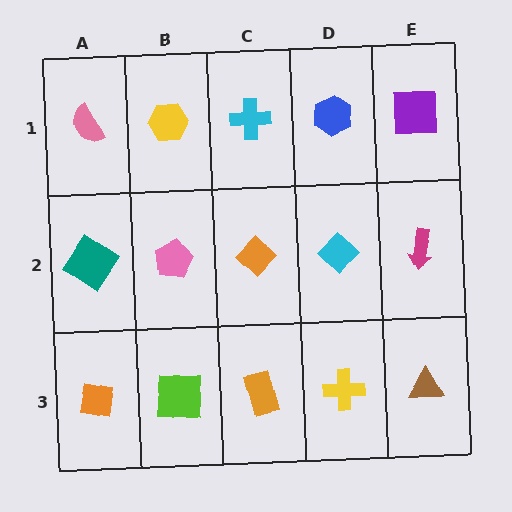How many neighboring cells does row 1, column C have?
3.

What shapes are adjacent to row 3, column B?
A pink pentagon (row 2, column B), an orange square (row 3, column A), an orange rectangle (row 3, column C).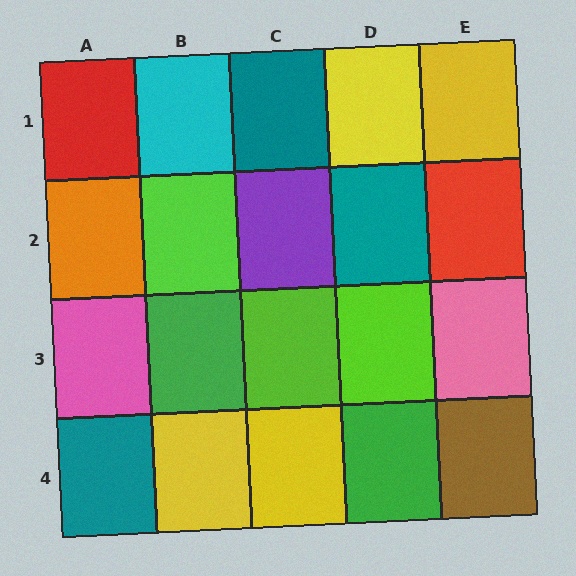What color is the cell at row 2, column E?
Red.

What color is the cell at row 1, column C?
Teal.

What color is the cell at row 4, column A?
Teal.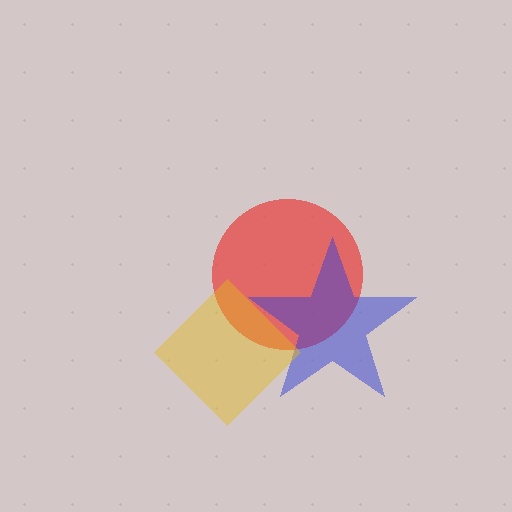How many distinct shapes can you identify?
There are 3 distinct shapes: a red circle, a blue star, a yellow diamond.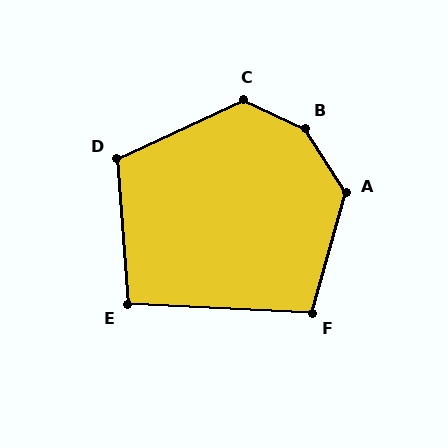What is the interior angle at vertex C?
Approximately 130 degrees (obtuse).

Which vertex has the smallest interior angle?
E, at approximately 97 degrees.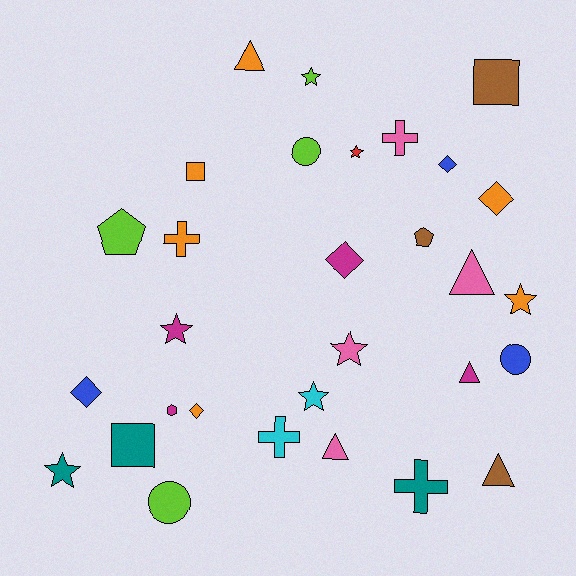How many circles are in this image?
There are 3 circles.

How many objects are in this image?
There are 30 objects.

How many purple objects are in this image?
There are no purple objects.